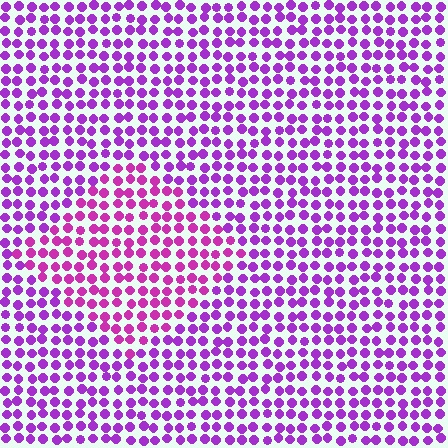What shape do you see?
I see a diamond.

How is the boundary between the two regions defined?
The boundary is defined purely by a slight shift in hue (about 26 degrees). Spacing, size, and orientation are identical on both sides.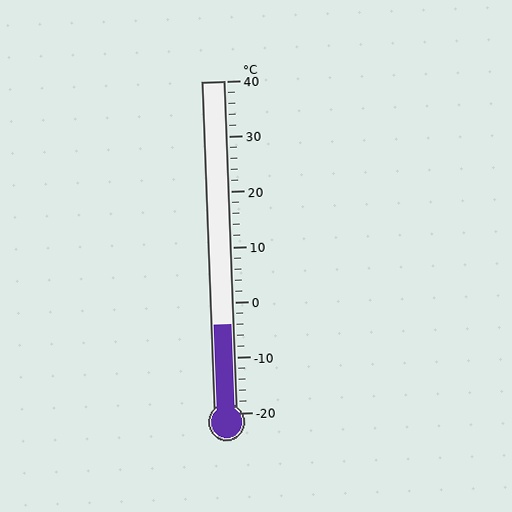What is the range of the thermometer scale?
The thermometer scale ranges from -20°C to 40°C.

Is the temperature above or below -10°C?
The temperature is above -10°C.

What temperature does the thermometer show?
The thermometer shows approximately -4°C.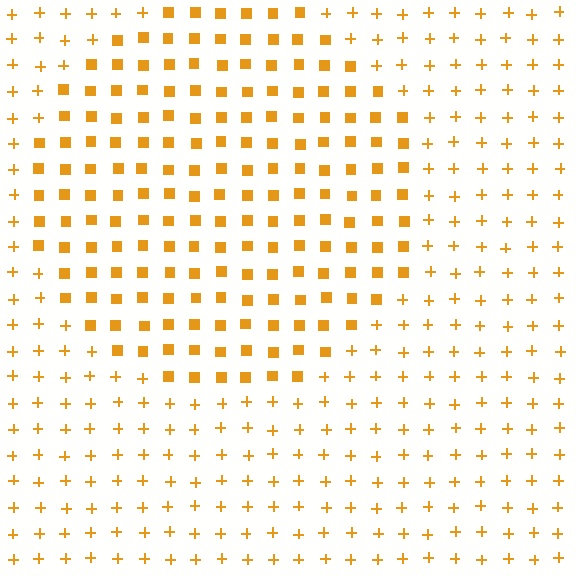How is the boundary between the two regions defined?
The boundary is defined by a change in element shape: squares inside vs. plus signs outside. All elements share the same color and spacing.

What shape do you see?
I see a circle.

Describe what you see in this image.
The image is filled with small orange elements arranged in a uniform grid. A circle-shaped region contains squares, while the surrounding area contains plus signs. The boundary is defined purely by the change in element shape.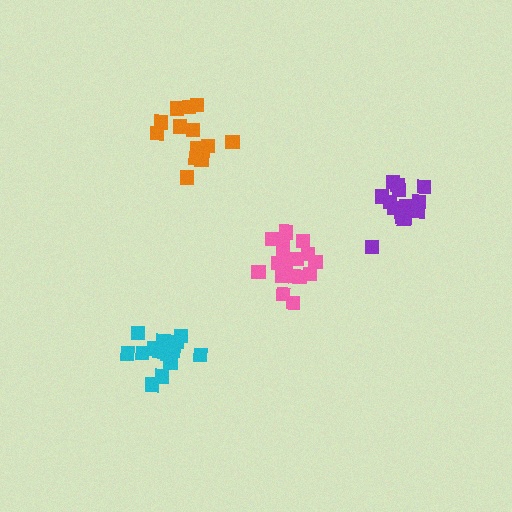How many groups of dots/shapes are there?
There are 4 groups.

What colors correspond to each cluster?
The clusters are colored: pink, cyan, orange, purple.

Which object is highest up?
The orange cluster is topmost.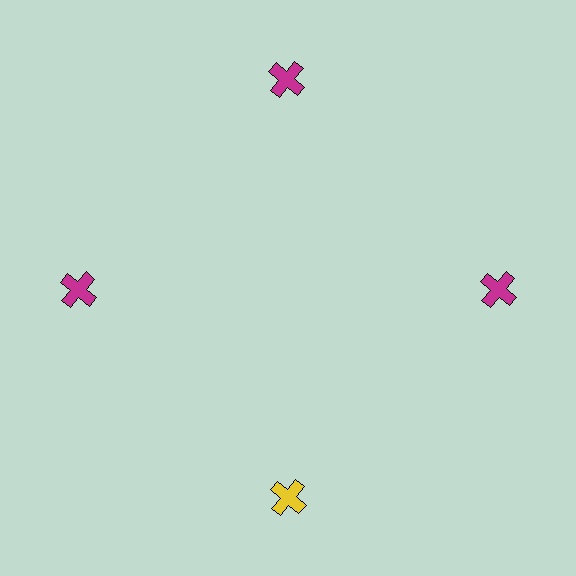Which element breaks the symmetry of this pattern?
The yellow cross at roughly the 6 o'clock position breaks the symmetry. All other shapes are magenta crosses.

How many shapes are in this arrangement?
There are 4 shapes arranged in a ring pattern.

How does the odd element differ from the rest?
It has a different color: yellow instead of magenta.